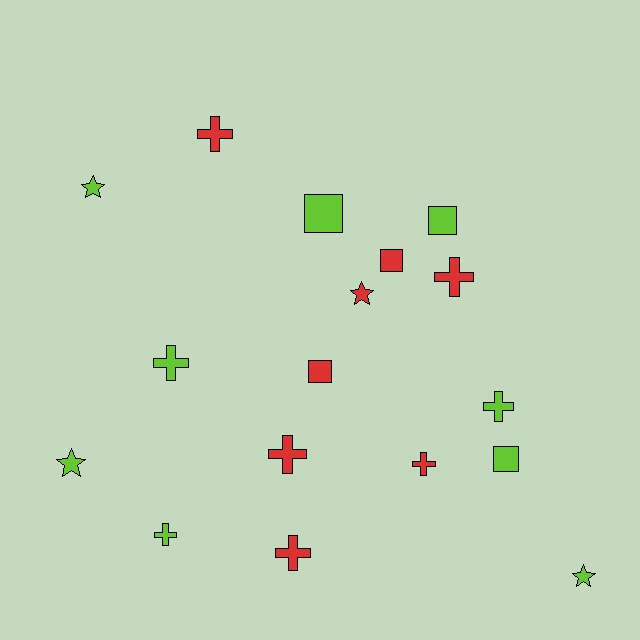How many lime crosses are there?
There are 3 lime crosses.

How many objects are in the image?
There are 17 objects.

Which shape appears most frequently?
Cross, with 8 objects.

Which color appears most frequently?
Lime, with 9 objects.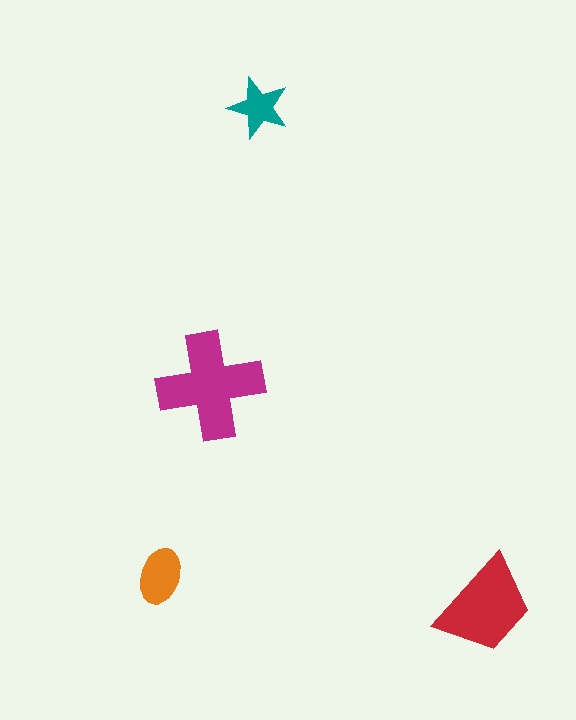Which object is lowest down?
The red trapezoid is bottommost.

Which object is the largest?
The magenta cross.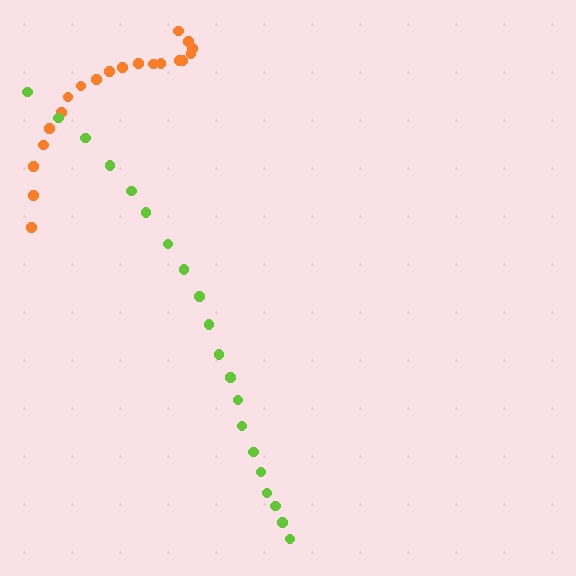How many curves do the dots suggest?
There are 2 distinct paths.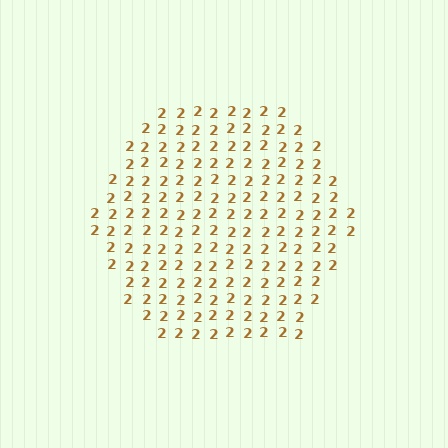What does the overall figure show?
The overall figure shows a hexagon.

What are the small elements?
The small elements are digit 2's.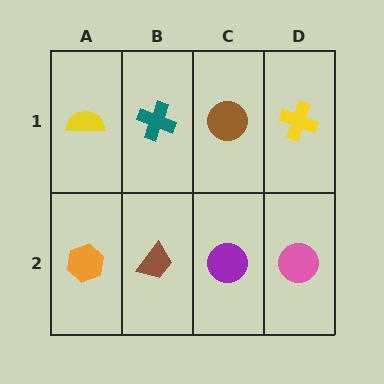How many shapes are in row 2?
4 shapes.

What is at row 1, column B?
A teal cross.